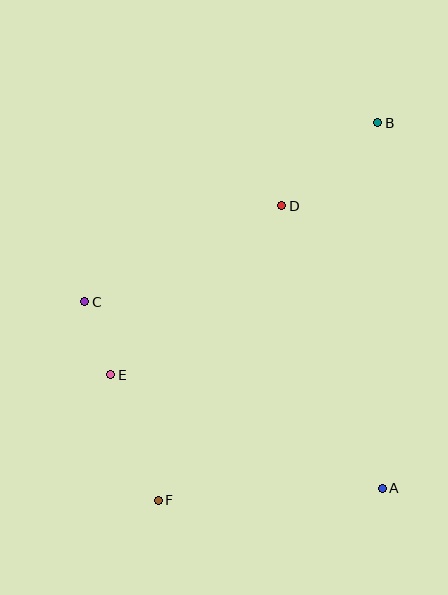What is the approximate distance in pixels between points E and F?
The distance between E and F is approximately 134 pixels.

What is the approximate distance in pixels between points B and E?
The distance between B and E is approximately 367 pixels.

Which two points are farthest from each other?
Points B and F are farthest from each other.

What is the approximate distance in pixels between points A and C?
The distance between A and C is approximately 351 pixels.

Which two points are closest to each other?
Points C and E are closest to each other.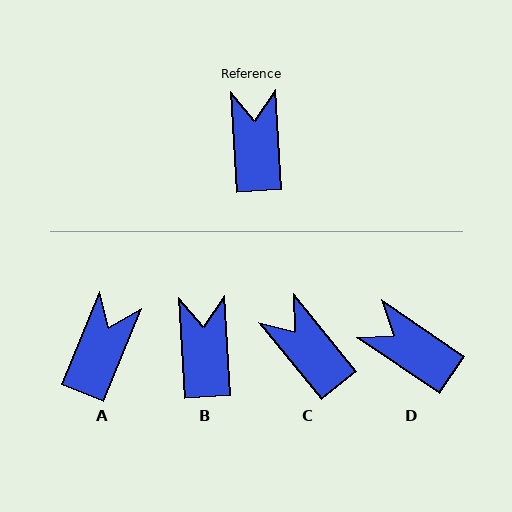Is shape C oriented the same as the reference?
No, it is off by about 36 degrees.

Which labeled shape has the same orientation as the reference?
B.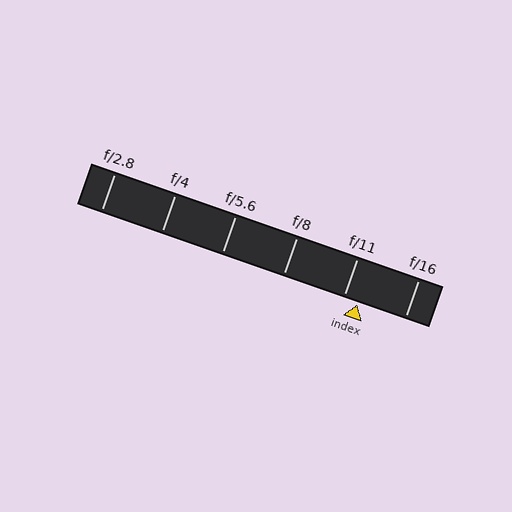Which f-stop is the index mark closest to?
The index mark is closest to f/11.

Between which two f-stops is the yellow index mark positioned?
The index mark is between f/11 and f/16.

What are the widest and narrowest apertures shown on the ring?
The widest aperture shown is f/2.8 and the narrowest is f/16.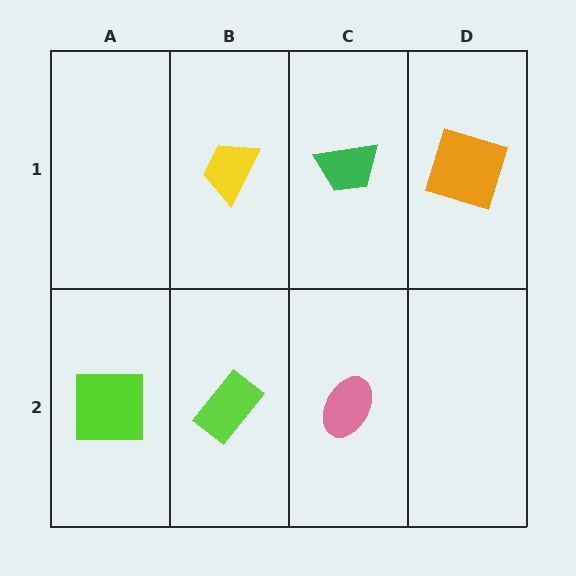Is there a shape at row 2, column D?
No, that cell is empty.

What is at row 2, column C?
A pink ellipse.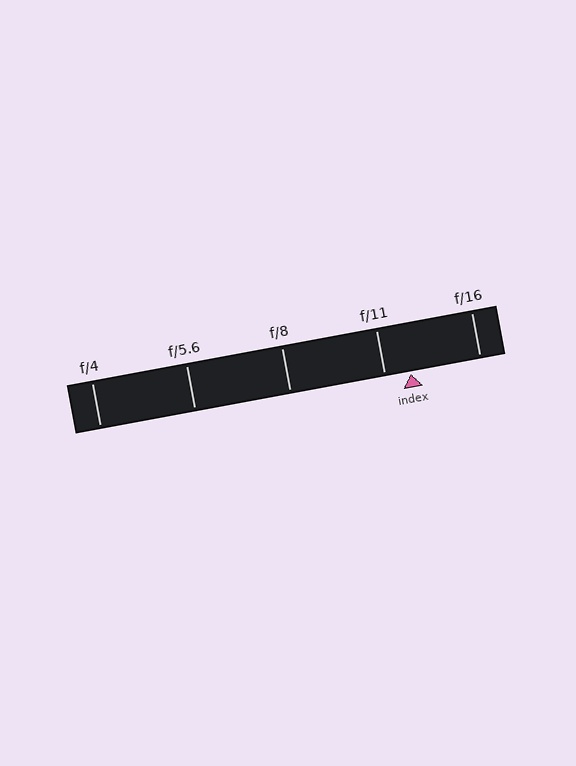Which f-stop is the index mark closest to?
The index mark is closest to f/11.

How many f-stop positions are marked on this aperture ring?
There are 5 f-stop positions marked.